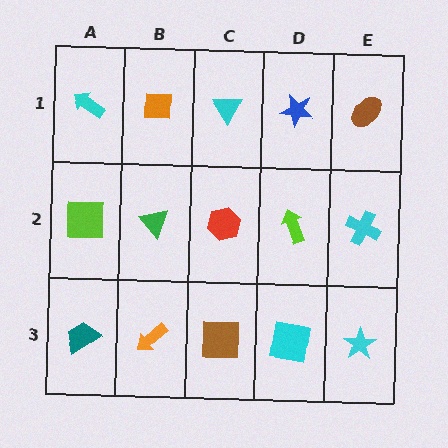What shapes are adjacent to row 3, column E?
A cyan cross (row 2, column E), a cyan square (row 3, column D).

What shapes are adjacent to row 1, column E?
A cyan cross (row 2, column E), a blue star (row 1, column D).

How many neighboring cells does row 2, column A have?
3.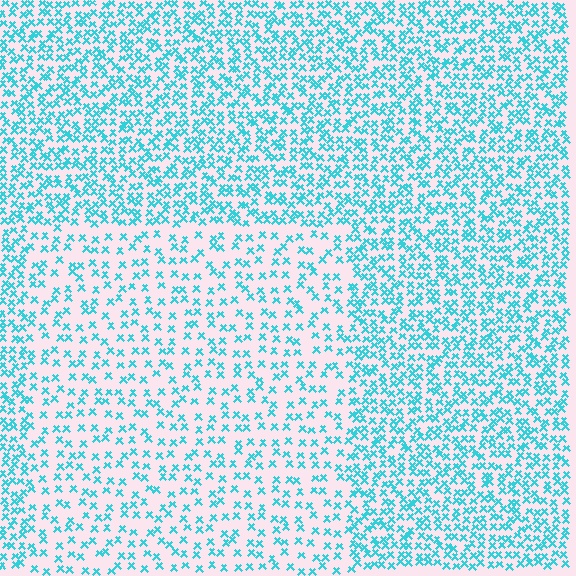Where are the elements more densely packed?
The elements are more densely packed outside the rectangle boundary.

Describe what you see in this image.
The image contains small cyan elements arranged at two different densities. A rectangle-shaped region is visible where the elements are less densely packed than the surrounding area.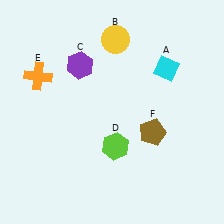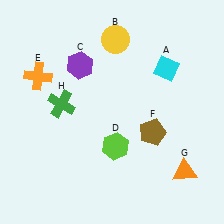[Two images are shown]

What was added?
An orange triangle (G), a green cross (H) were added in Image 2.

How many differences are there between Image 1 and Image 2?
There are 2 differences between the two images.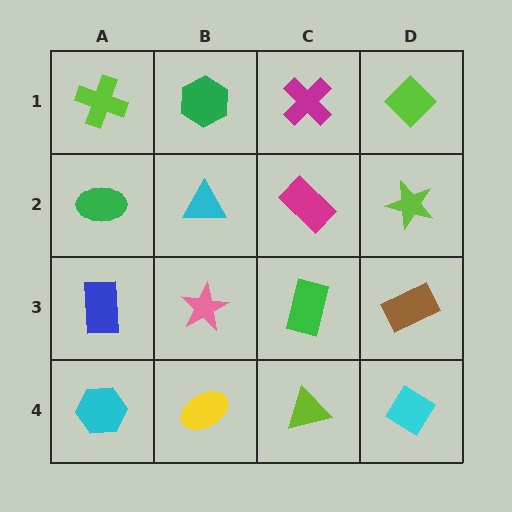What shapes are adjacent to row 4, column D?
A brown rectangle (row 3, column D), a lime triangle (row 4, column C).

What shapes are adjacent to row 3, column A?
A green ellipse (row 2, column A), a cyan hexagon (row 4, column A), a pink star (row 3, column B).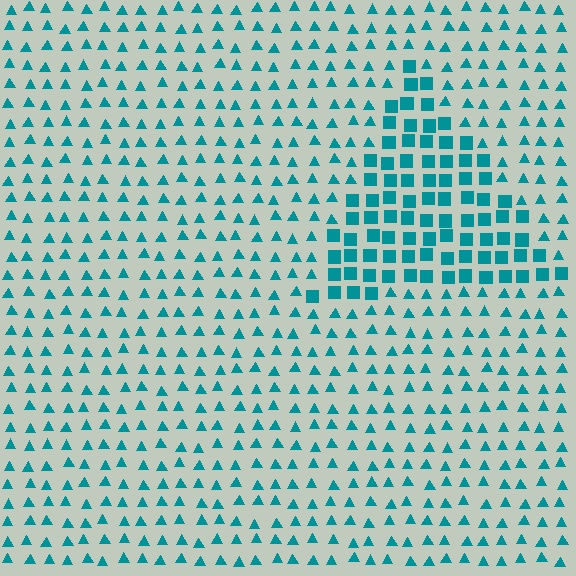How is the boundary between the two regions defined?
The boundary is defined by a change in element shape: squares inside vs. triangles outside. All elements share the same color and spacing.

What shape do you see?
I see a triangle.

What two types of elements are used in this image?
The image uses squares inside the triangle region and triangles outside it.